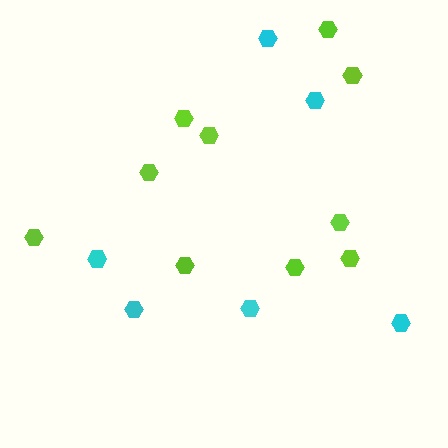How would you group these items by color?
There are 2 groups: one group of cyan hexagons (6) and one group of lime hexagons (10).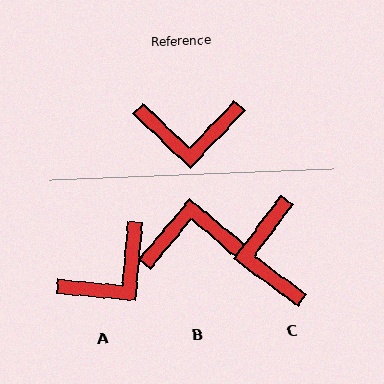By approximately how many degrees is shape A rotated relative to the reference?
Approximately 38 degrees counter-clockwise.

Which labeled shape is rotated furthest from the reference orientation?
B, about 177 degrees away.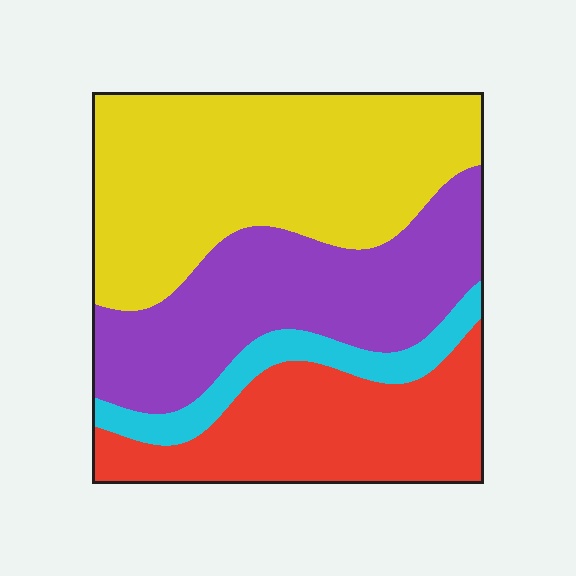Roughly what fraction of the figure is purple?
Purple covers 29% of the figure.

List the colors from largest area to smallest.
From largest to smallest: yellow, purple, red, cyan.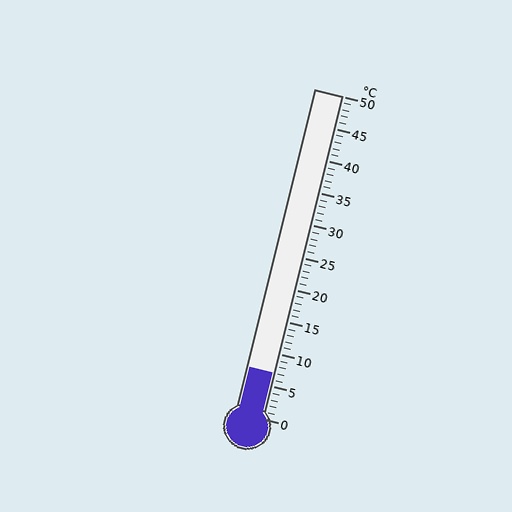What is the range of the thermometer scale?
The thermometer scale ranges from 0°C to 50°C.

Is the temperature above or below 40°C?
The temperature is below 40°C.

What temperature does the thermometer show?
The thermometer shows approximately 7°C.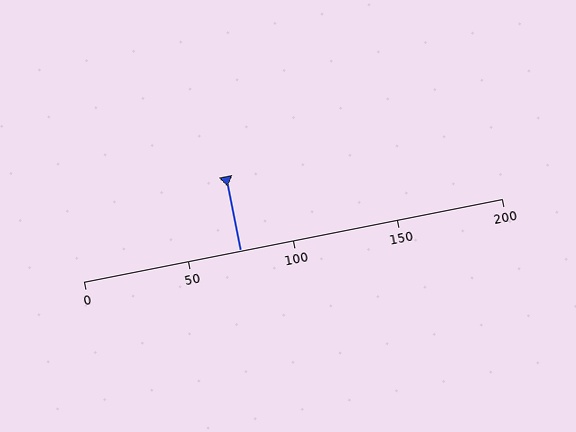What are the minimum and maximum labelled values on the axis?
The axis runs from 0 to 200.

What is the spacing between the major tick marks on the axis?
The major ticks are spaced 50 apart.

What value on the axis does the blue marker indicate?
The marker indicates approximately 75.